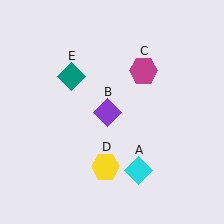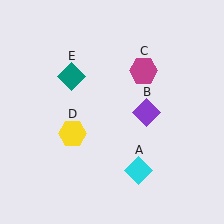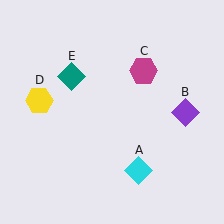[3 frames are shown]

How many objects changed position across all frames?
2 objects changed position: purple diamond (object B), yellow hexagon (object D).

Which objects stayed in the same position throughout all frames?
Cyan diamond (object A) and magenta hexagon (object C) and teal diamond (object E) remained stationary.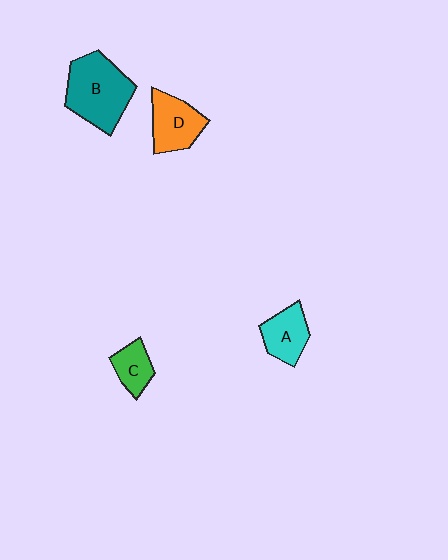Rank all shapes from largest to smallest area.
From largest to smallest: B (teal), D (orange), A (cyan), C (green).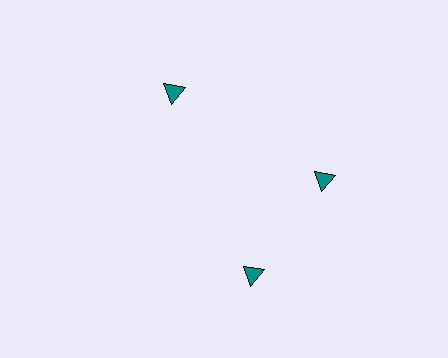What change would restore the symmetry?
The symmetry would be restored by rotating it back into even spacing with its neighbors so that all 3 triangles sit at equal angles and equal distance from the center.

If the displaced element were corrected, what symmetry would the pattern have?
It would have 3-fold rotational symmetry — the pattern would map onto itself every 120 degrees.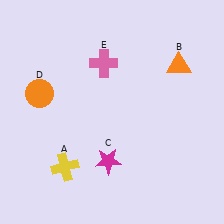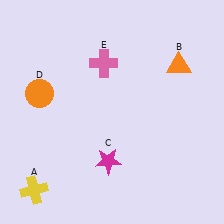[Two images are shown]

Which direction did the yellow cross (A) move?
The yellow cross (A) moved left.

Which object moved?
The yellow cross (A) moved left.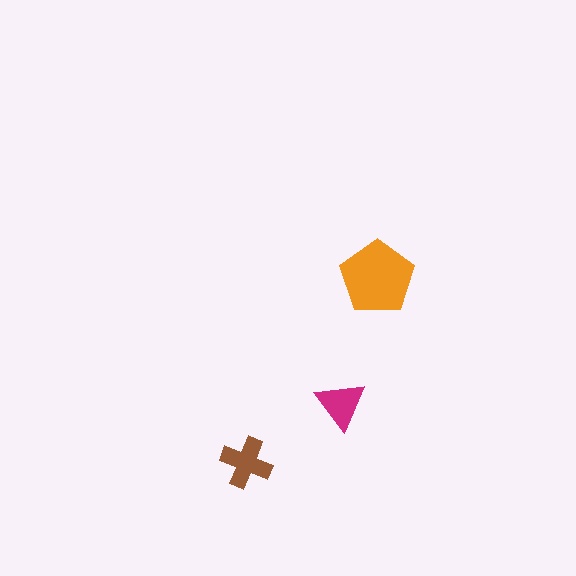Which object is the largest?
The orange pentagon.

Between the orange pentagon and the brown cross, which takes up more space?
The orange pentagon.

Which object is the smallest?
The magenta triangle.